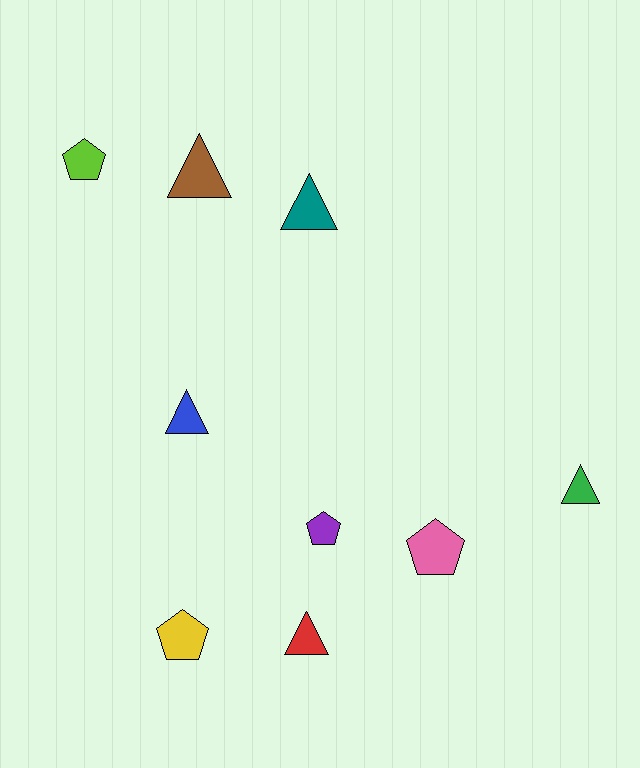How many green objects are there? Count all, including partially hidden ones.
There is 1 green object.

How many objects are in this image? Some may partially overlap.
There are 9 objects.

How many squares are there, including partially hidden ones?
There are no squares.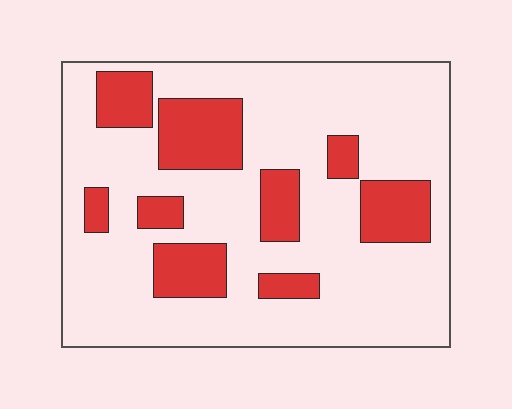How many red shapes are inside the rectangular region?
9.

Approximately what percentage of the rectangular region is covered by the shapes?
Approximately 25%.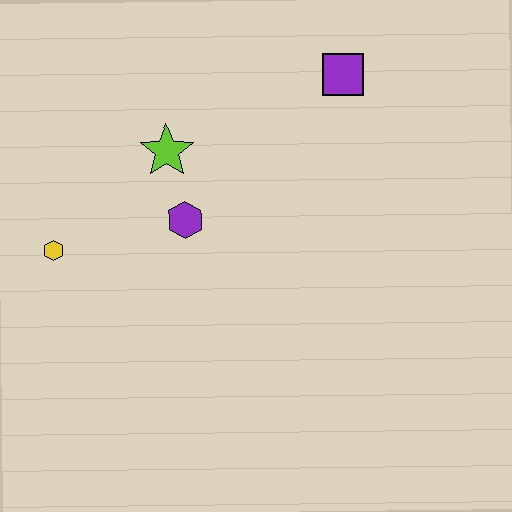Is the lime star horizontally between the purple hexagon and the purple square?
No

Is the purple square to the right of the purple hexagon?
Yes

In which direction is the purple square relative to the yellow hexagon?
The purple square is to the right of the yellow hexagon.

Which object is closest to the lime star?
The purple hexagon is closest to the lime star.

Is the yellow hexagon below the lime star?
Yes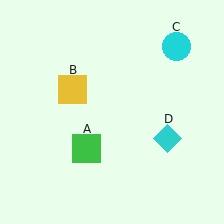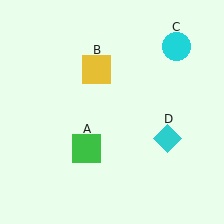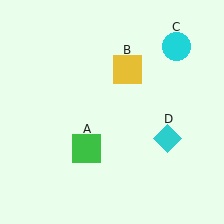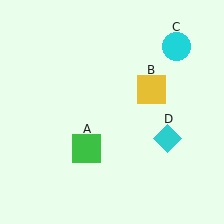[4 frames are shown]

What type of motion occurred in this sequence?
The yellow square (object B) rotated clockwise around the center of the scene.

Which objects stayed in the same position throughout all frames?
Green square (object A) and cyan circle (object C) and cyan diamond (object D) remained stationary.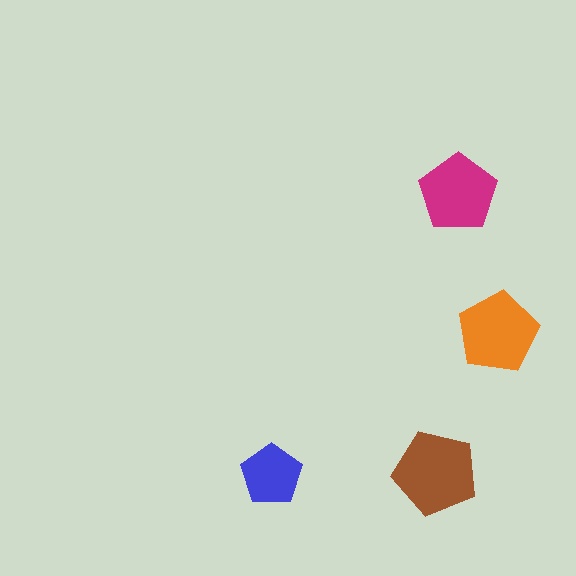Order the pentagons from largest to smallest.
the brown one, the orange one, the magenta one, the blue one.